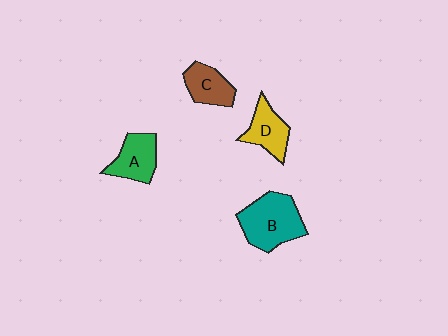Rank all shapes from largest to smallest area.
From largest to smallest: B (teal), A (green), D (yellow), C (brown).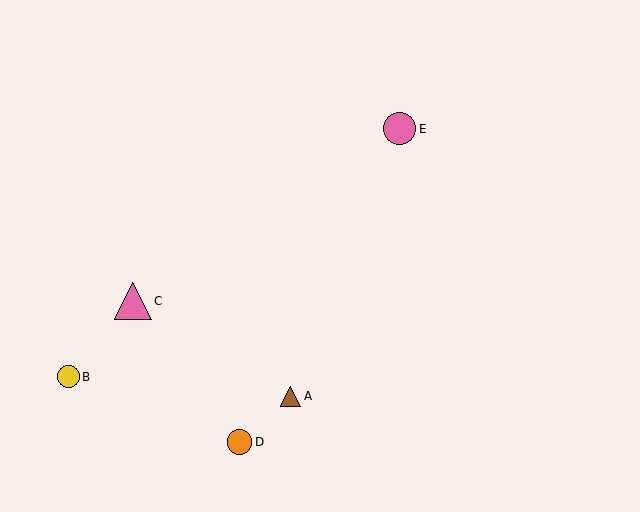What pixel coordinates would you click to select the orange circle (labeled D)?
Click at (239, 442) to select the orange circle D.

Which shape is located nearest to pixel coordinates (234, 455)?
The orange circle (labeled D) at (239, 442) is nearest to that location.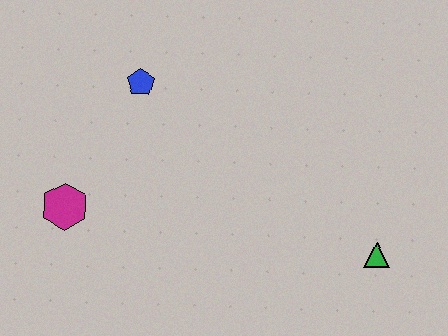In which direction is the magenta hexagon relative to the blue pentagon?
The magenta hexagon is below the blue pentagon.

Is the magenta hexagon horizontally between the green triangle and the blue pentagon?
No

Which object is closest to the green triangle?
The blue pentagon is closest to the green triangle.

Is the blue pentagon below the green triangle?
No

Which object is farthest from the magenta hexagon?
The green triangle is farthest from the magenta hexagon.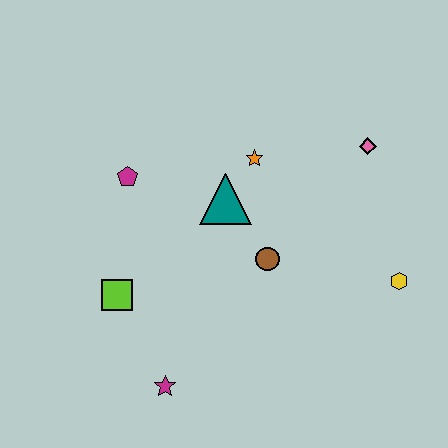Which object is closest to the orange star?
The teal triangle is closest to the orange star.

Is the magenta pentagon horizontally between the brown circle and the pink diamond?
No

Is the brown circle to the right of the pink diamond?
No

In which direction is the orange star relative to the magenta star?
The orange star is above the magenta star.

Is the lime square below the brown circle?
Yes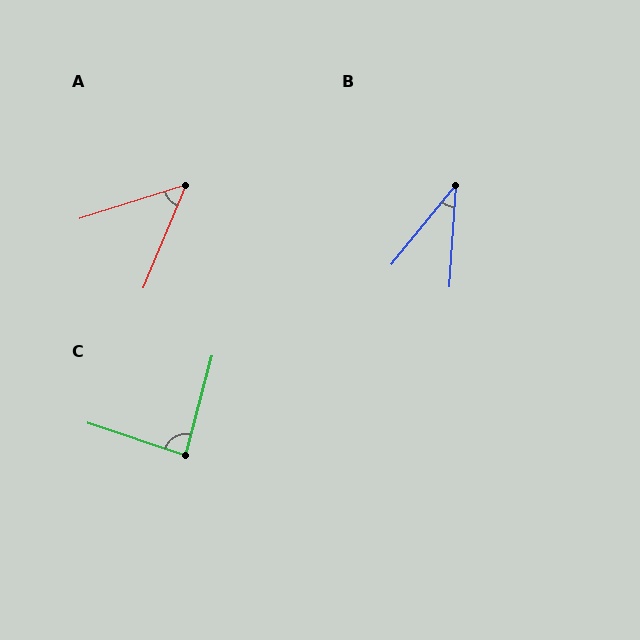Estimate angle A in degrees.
Approximately 50 degrees.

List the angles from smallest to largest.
B (35°), A (50°), C (87°).